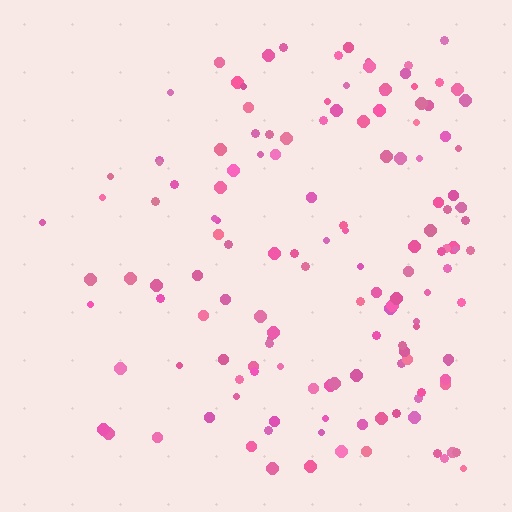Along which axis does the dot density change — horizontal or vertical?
Horizontal.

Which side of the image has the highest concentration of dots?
The right.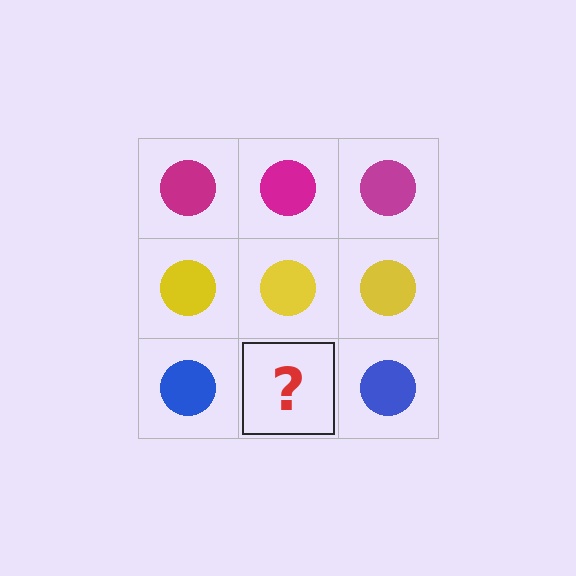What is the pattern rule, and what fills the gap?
The rule is that each row has a consistent color. The gap should be filled with a blue circle.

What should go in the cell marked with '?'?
The missing cell should contain a blue circle.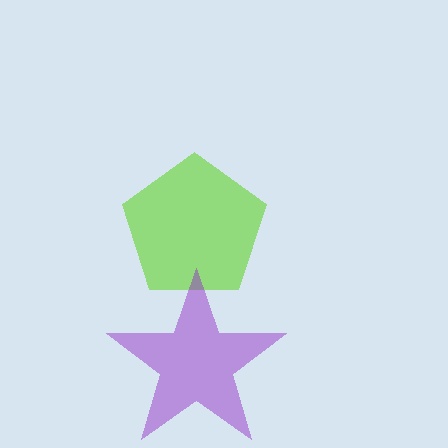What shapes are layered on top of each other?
The layered shapes are: a lime pentagon, a purple star.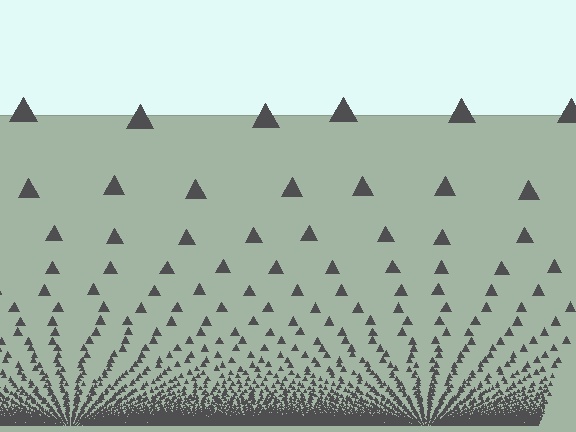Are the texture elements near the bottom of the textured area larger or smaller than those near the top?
Smaller. The gradient is inverted — elements near the bottom are smaller and denser.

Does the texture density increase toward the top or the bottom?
Density increases toward the bottom.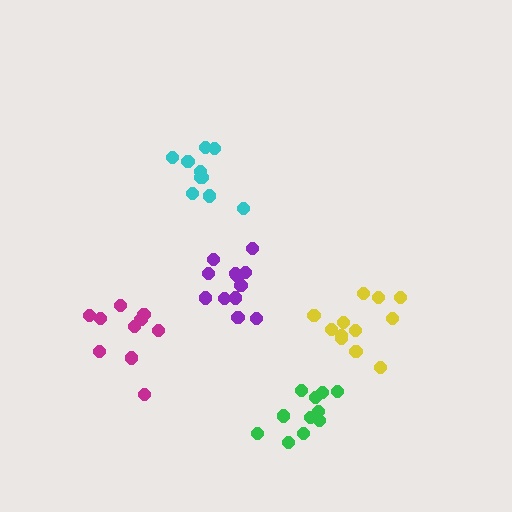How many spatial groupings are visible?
There are 5 spatial groupings.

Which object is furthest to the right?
The yellow cluster is rightmost.